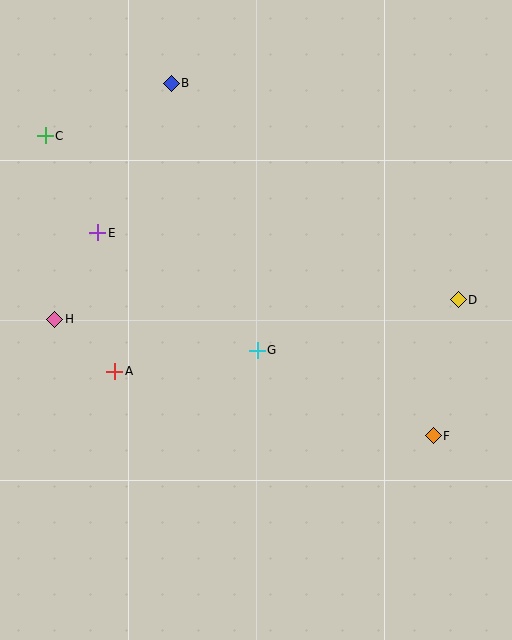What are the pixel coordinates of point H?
Point H is at (55, 319).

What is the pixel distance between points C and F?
The distance between C and F is 491 pixels.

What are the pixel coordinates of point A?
Point A is at (115, 371).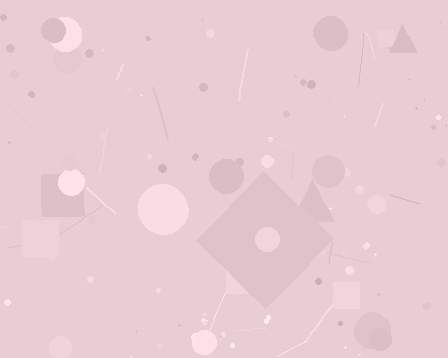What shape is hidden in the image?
A diamond is hidden in the image.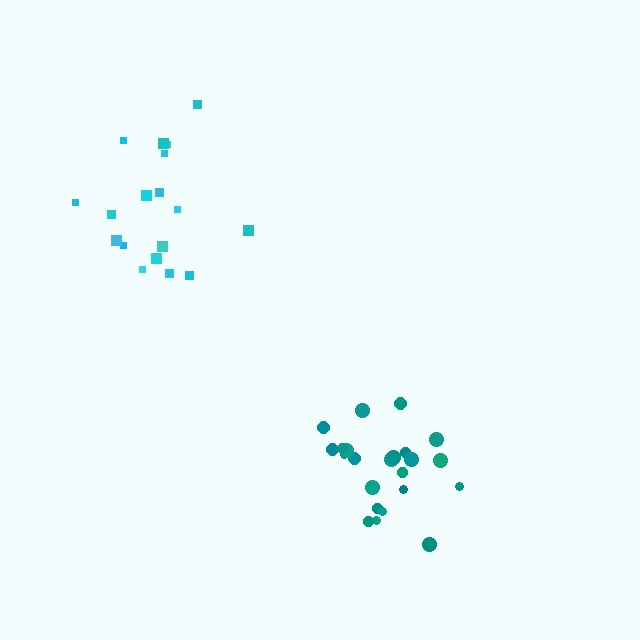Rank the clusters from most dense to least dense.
teal, cyan.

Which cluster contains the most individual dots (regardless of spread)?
Teal (23).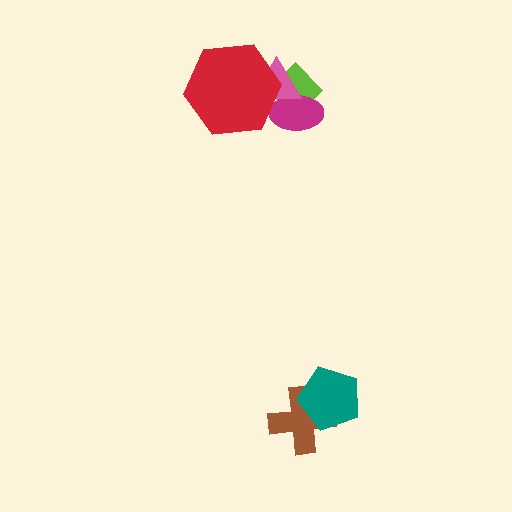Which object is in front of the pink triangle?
The red hexagon is in front of the pink triangle.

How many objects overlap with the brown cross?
1 object overlaps with the brown cross.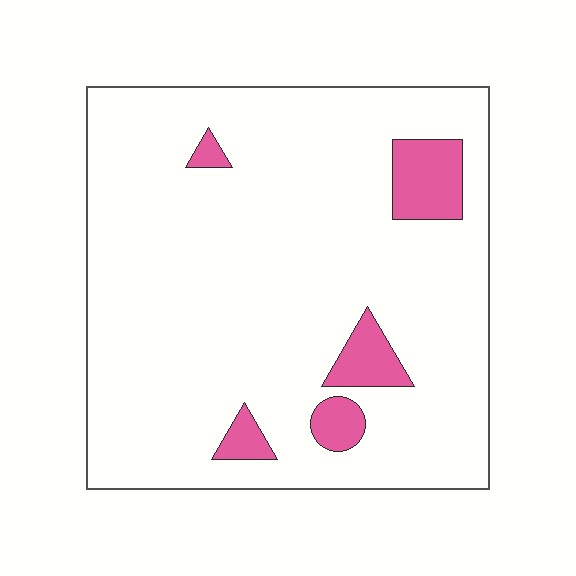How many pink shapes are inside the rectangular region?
5.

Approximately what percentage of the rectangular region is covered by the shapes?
Approximately 10%.